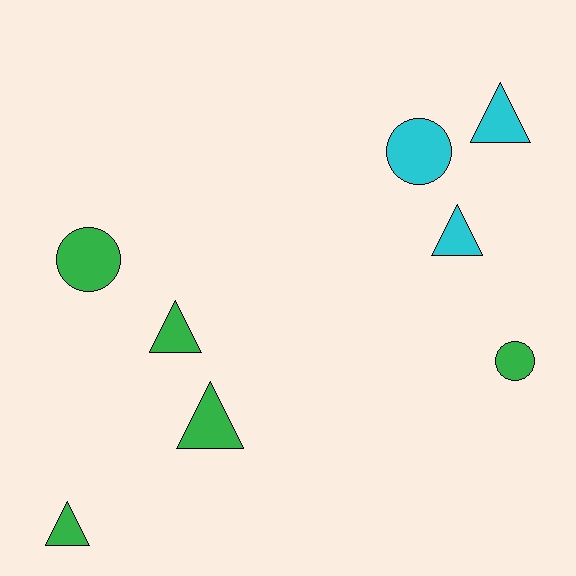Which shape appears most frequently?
Triangle, with 5 objects.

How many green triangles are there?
There are 3 green triangles.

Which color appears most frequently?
Green, with 5 objects.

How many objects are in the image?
There are 8 objects.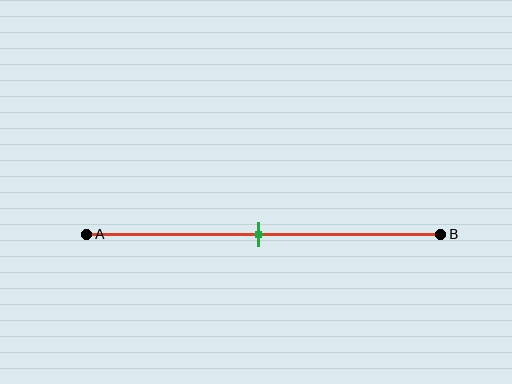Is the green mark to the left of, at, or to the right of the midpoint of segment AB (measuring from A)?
The green mark is approximately at the midpoint of segment AB.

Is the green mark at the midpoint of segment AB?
Yes, the mark is approximately at the midpoint.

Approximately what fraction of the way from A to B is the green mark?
The green mark is approximately 50% of the way from A to B.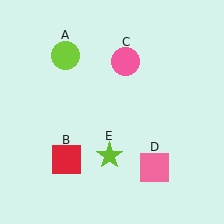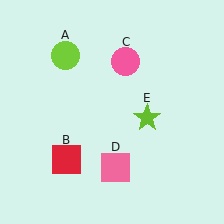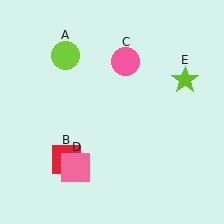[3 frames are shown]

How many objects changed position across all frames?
2 objects changed position: pink square (object D), lime star (object E).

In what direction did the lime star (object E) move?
The lime star (object E) moved up and to the right.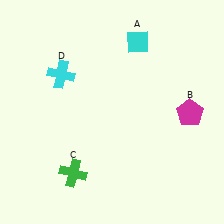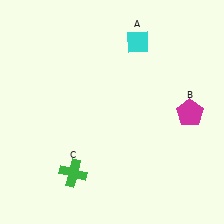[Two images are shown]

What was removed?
The cyan cross (D) was removed in Image 2.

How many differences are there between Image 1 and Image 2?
There is 1 difference between the two images.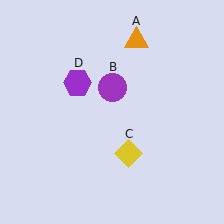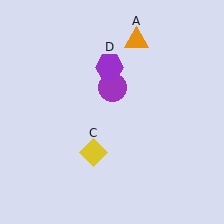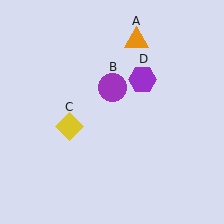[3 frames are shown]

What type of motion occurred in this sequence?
The yellow diamond (object C), purple hexagon (object D) rotated clockwise around the center of the scene.